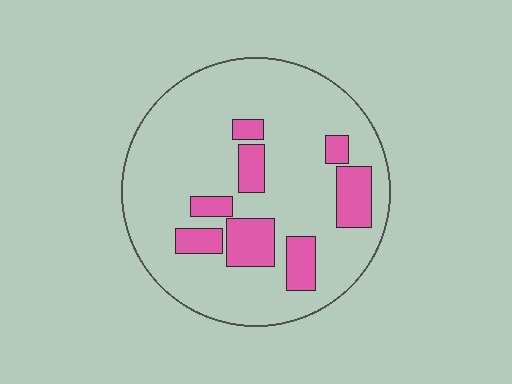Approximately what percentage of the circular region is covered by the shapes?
Approximately 20%.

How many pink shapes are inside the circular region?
8.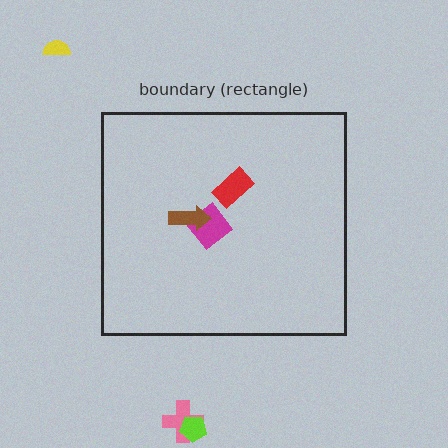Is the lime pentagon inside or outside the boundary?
Outside.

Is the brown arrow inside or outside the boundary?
Inside.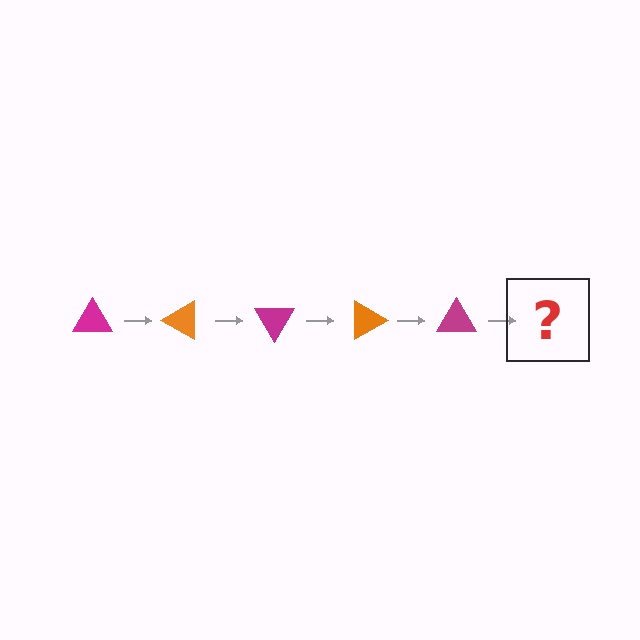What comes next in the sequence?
The next element should be an orange triangle, rotated 150 degrees from the start.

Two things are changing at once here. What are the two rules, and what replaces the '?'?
The two rules are that it rotates 30 degrees each step and the color cycles through magenta and orange. The '?' should be an orange triangle, rotated 150 degrees from the start.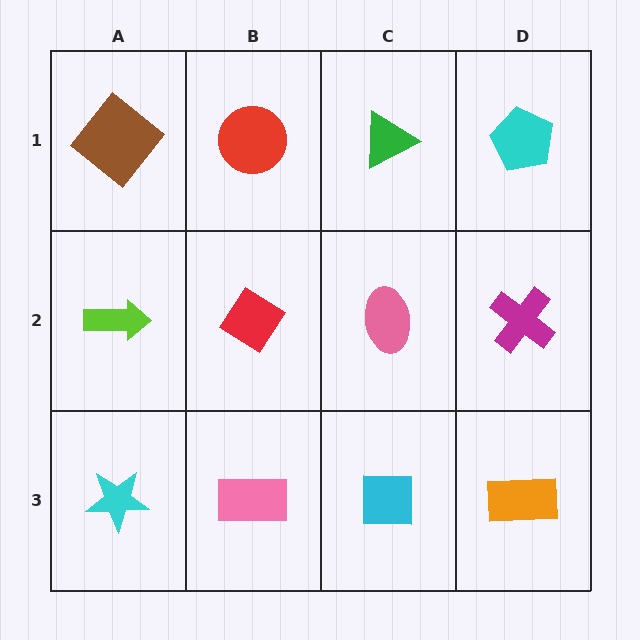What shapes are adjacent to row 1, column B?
A red diamond (row 2, column B), a brown diamond (row 1, column A), a green triangle (row 1, column C).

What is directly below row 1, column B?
A red diamond.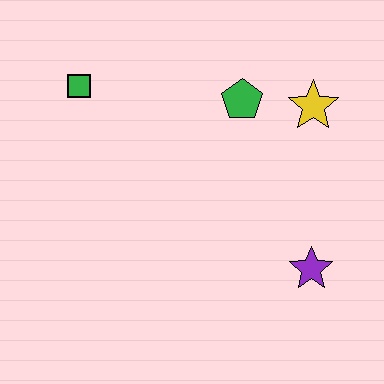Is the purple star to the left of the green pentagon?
No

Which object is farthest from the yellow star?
The green square is farthest from the yellow star.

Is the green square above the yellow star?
Yes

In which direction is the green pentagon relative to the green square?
The green pentagon is to the right of the green square.